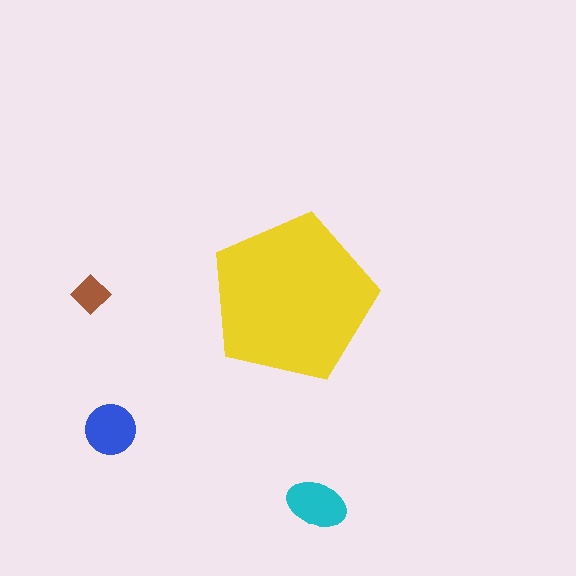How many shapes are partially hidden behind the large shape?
0 shapes are partially hidden.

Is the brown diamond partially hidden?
No, the brown diamond is fully visible.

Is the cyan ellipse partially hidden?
No, the cyan ellipse is fully visible.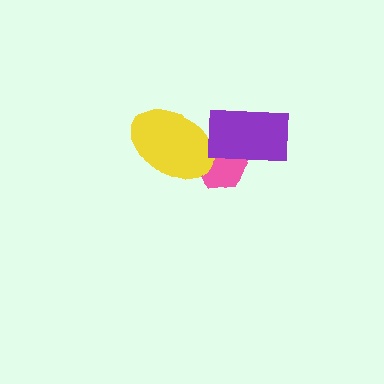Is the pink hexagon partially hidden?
Yes, it is partially covered by another shape.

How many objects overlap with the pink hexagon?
2 objects overlap with the pink hexagon.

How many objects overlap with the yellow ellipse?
1 object overlaps with the yellow ellipse.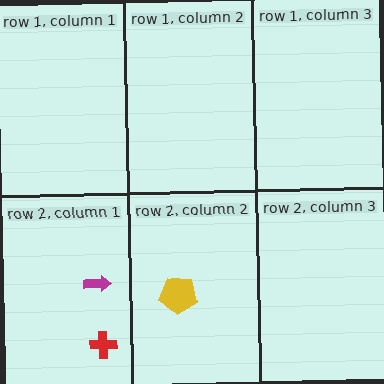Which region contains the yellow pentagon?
The row 2, column 2 region.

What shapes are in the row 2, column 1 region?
The red cross, the magenta arrow.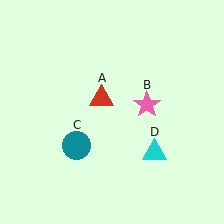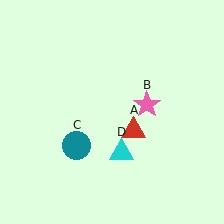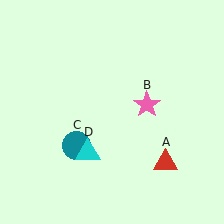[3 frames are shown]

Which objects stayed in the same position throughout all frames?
Pink star (object B) and teal circle (object C) remained stationary.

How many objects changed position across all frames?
2 objects changed position: red triangle (object A), cyan triangle (object D).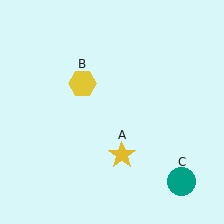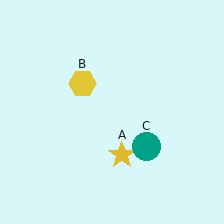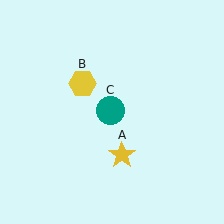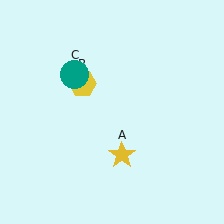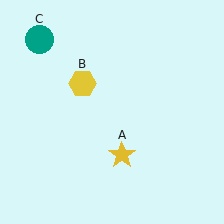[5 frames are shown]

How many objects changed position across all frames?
1 object changed position: teal circle (object C).